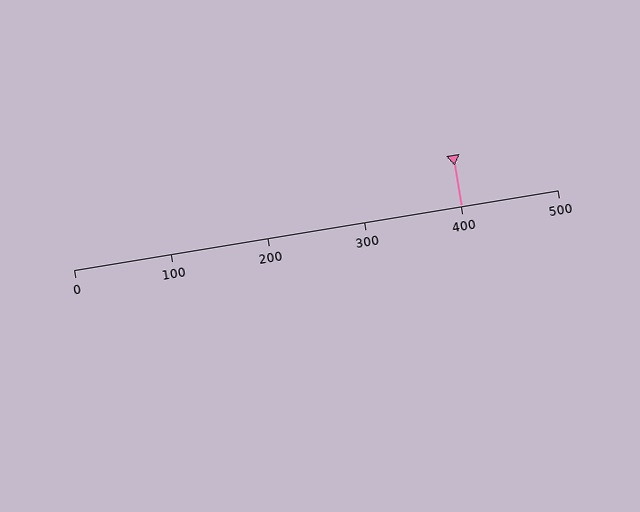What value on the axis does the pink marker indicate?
The marker indicates approximately 400.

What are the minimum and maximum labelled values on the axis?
The axis runs from 0 to 500.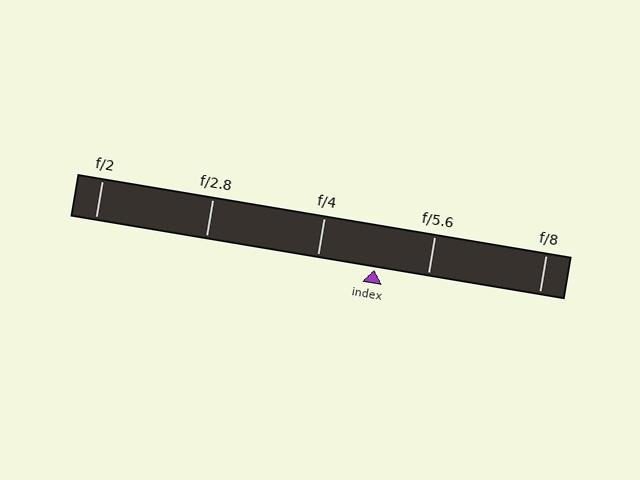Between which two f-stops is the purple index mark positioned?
The index mark is between f/4 and f/5.6.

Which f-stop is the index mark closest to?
The index mark is closest to f/5.6.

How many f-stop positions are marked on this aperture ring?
There are 5 f-stop positions marked.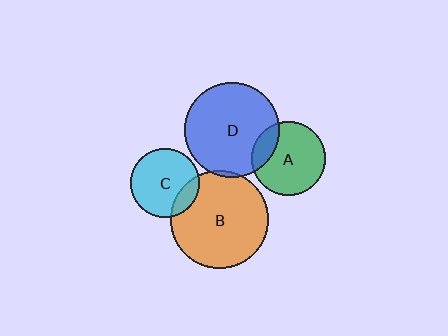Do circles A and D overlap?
Yes.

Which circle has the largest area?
Circle B (orange).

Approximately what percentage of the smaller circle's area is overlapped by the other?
Approximately 20%.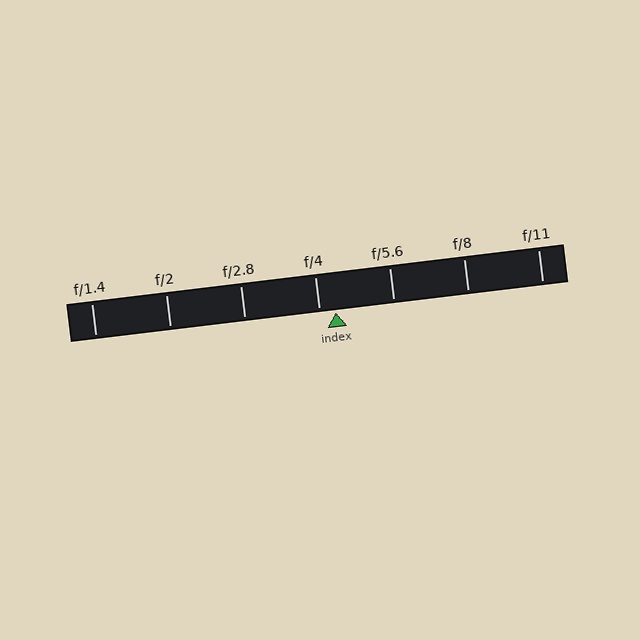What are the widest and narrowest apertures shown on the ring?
The widest aperture shown is f/1.4 and the narrowest is f/11.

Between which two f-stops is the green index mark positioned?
The index mark is between f/4 and f/5.6.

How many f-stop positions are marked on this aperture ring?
There are 7 f-stop positions marked.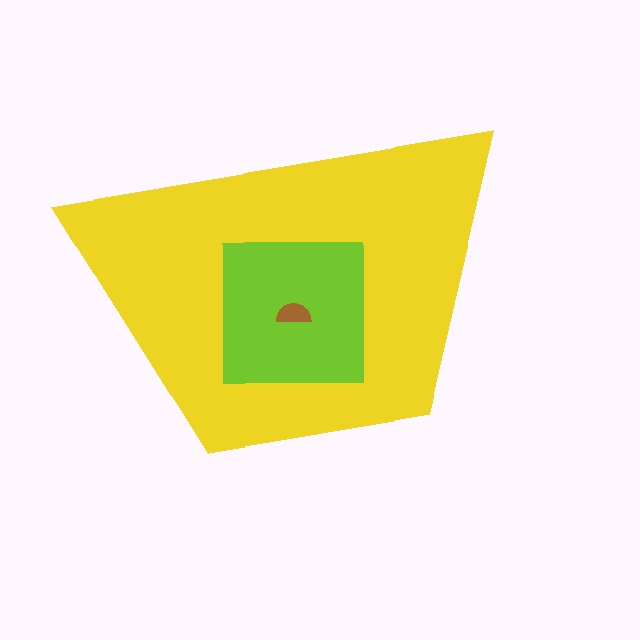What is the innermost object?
The brown semicircle.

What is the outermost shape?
The yellow trapezoid.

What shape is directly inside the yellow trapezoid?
The lime square.